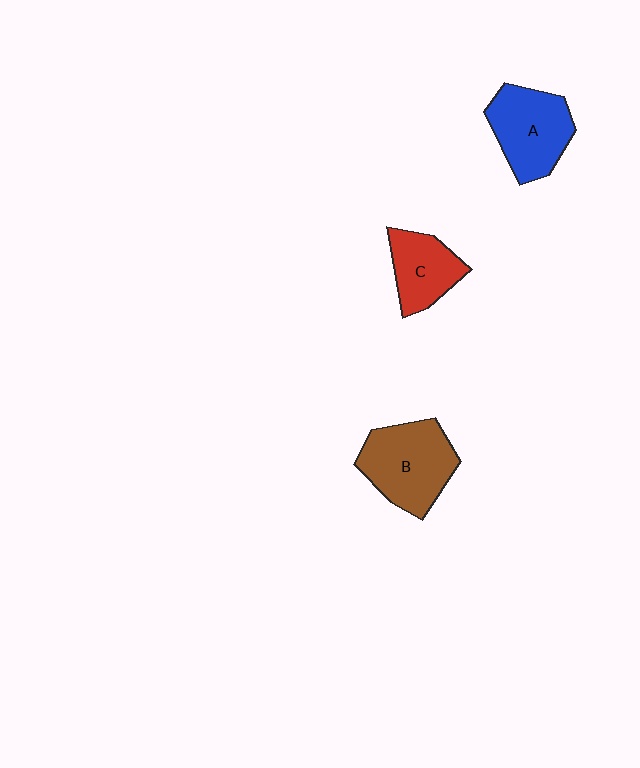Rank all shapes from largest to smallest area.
From largest to smallest: B (brown), A (blue), C (red).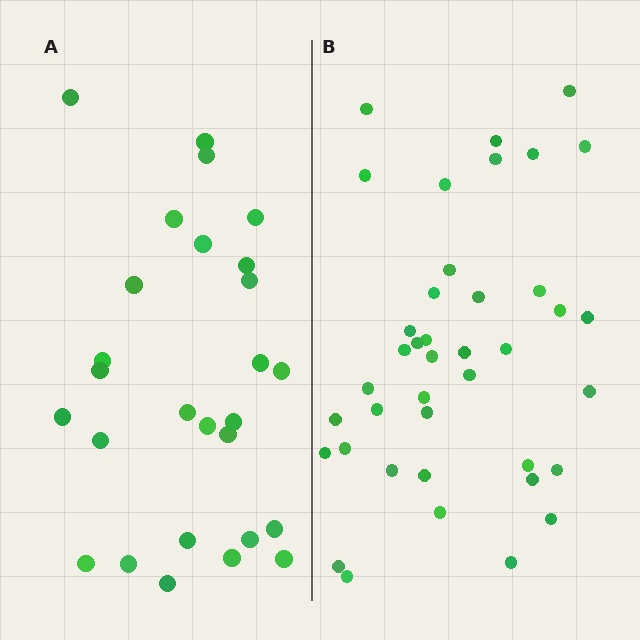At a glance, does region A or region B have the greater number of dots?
Region B (the right region) has more dots.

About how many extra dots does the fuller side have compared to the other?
Region B has approximately 15 more dots than region A.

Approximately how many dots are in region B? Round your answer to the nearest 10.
About 40 dots.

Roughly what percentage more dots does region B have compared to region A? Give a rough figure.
About 50% more.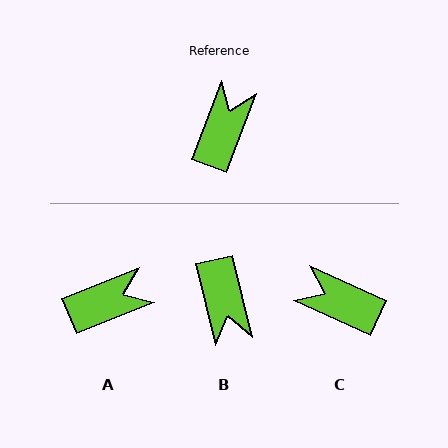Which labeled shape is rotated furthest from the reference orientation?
B, about 146 degrees away.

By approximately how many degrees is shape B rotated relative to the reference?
Approximately 146 degrees clockwise.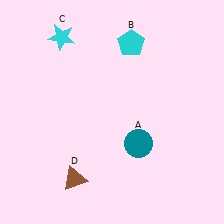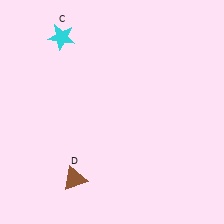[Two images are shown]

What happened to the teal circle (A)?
The teal circle (A) was removed in Image 2. It was in the bottom-right area of Image 1.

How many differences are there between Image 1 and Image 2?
There are 2 differences between the two images.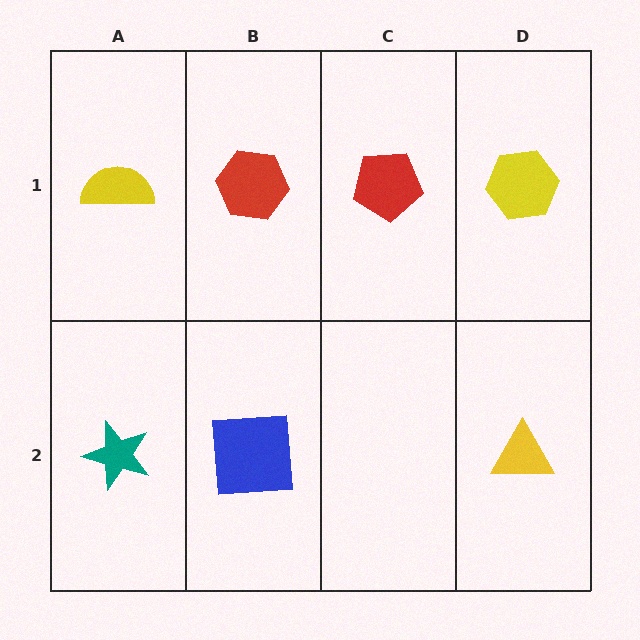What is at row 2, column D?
A yellow triangle.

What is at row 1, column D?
A yellow hexagon.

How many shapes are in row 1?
4 shapes.